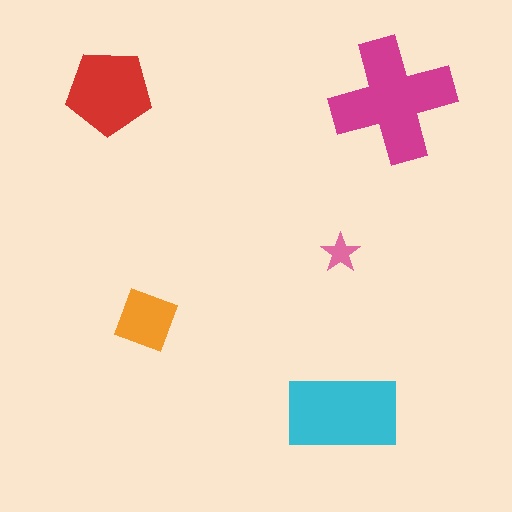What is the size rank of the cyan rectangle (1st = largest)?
2nd.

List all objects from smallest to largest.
The pink star, the orange diamond, the red pentagon, the cyan rectangle, the magenta cross.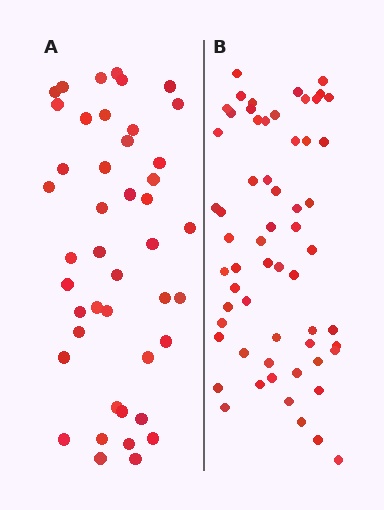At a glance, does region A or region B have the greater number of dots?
Region B (the right region) has more dots.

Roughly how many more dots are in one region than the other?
Region B has approximately 15 more dots than region A.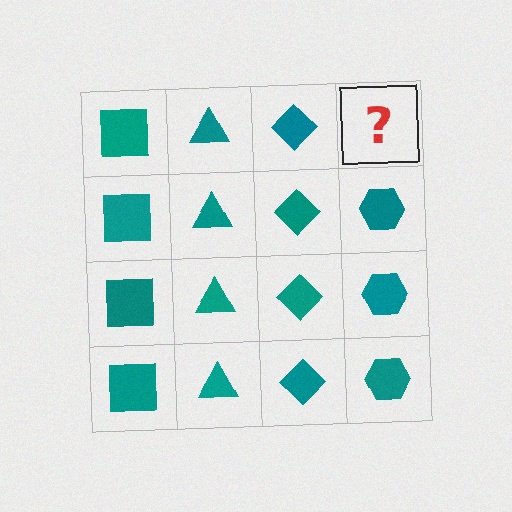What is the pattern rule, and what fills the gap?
The rule is that each column has a consistent shape. The gap should be filled with a teal hexagon.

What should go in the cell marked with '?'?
The missing cell should contain a teal hexagon.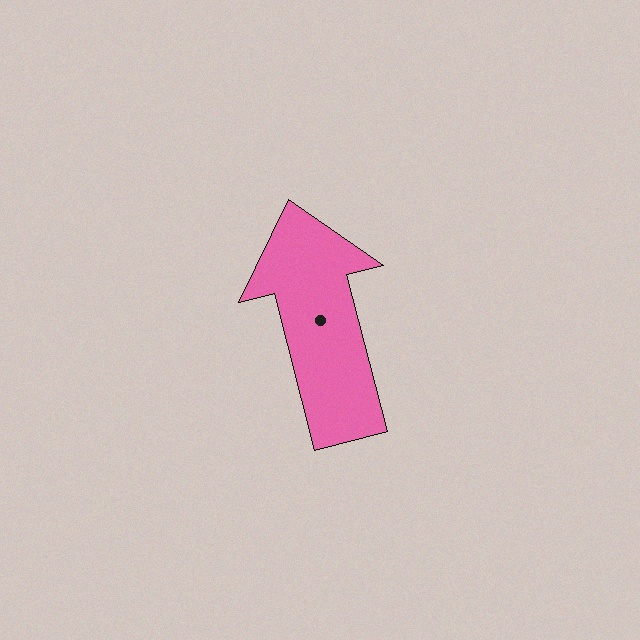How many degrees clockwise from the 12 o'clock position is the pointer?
Approximately 346 degrees.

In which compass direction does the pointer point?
North.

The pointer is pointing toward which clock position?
Roughly 12 o'clock.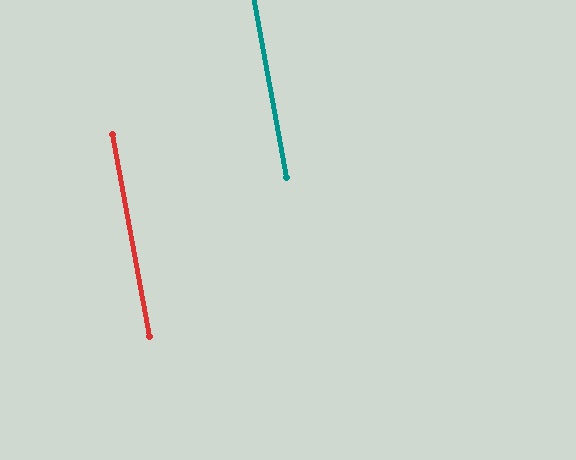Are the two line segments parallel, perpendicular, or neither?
Parallel — their directions differ by only 0.2°.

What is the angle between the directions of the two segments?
Approximately 0 degrees.